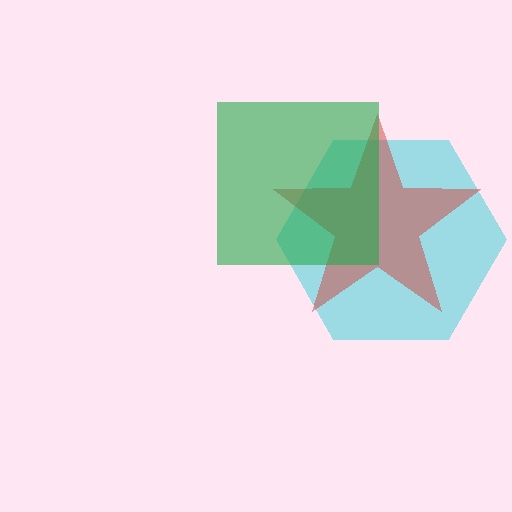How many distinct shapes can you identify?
There are 3 distinct shapes: a cyan hexagon, a red star, a green square.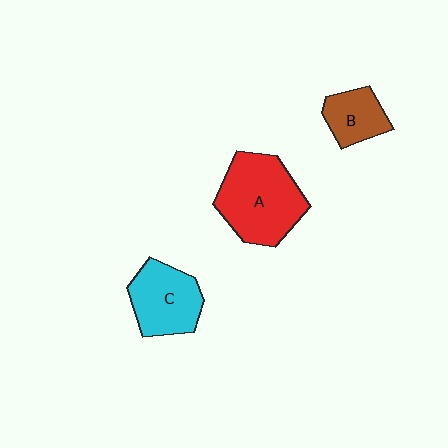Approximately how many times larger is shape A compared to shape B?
Approximately 2.1 times.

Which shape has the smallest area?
Shape B (brown).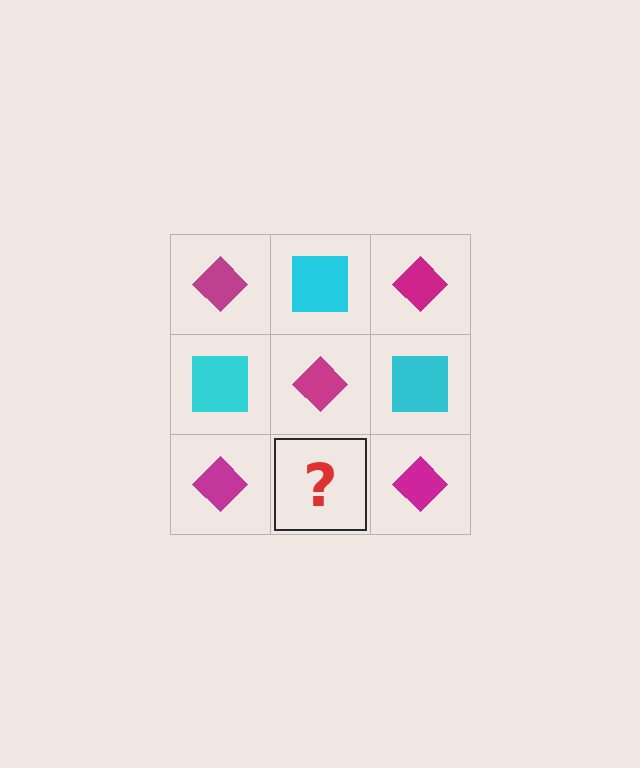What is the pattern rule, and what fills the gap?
The rule is that it alternates magenta diamond and cyan square in a checkerboard pattern. The gap should be filled with a cyan square.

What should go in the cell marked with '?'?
The missing cell should contain a cyan square.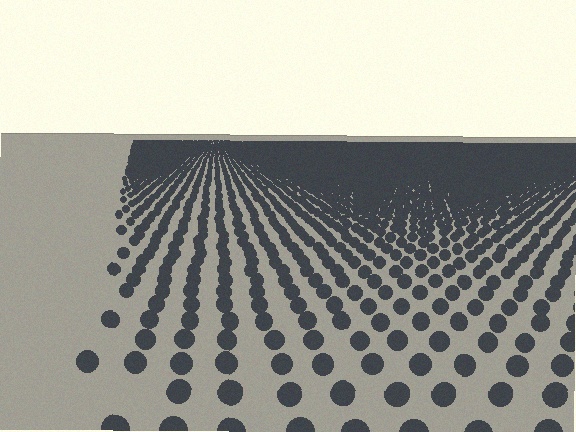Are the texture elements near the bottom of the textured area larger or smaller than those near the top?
Larger. Near the bottom, elements are closer to the viewer and appear at a bigger on-screen size.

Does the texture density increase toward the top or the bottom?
Density increases toward the top.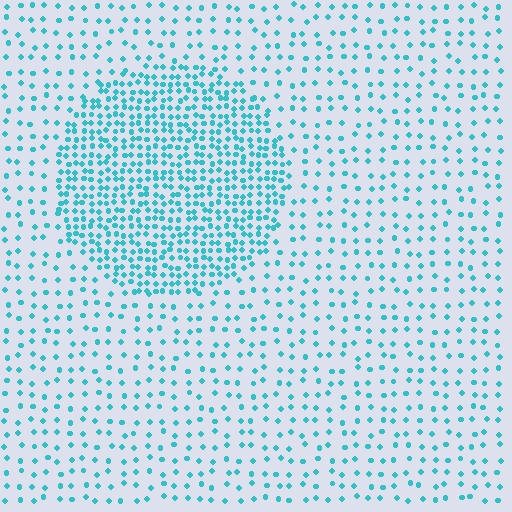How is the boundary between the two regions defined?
The boundary is defined by a change in element density (approximately 2.6x ratio). All elements are the same color, size, and shape.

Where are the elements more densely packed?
The elements are more densely packed inside the circle boundary.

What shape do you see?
I see a circle.